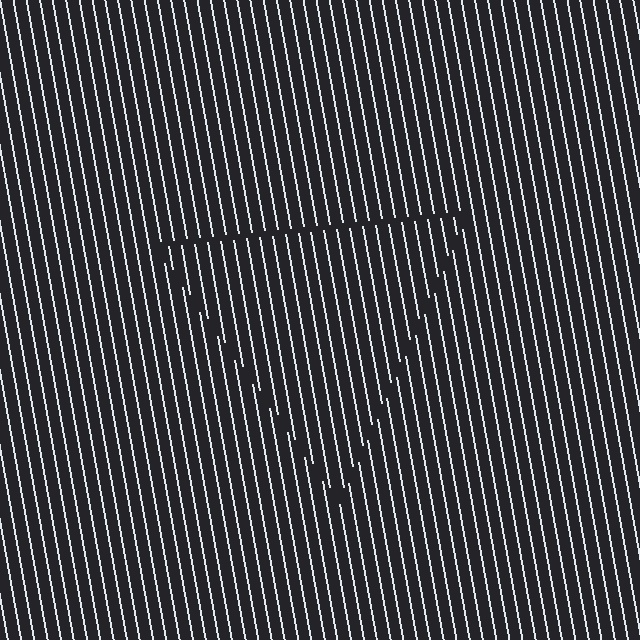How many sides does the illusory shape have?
3 sides — the line-ends trace a triangle.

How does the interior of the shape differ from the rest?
The interior of the shape contains the same grating, shifted by half a period — the contour is defined by the phase discontinuity where line-ends from the inner and outer gratings abut.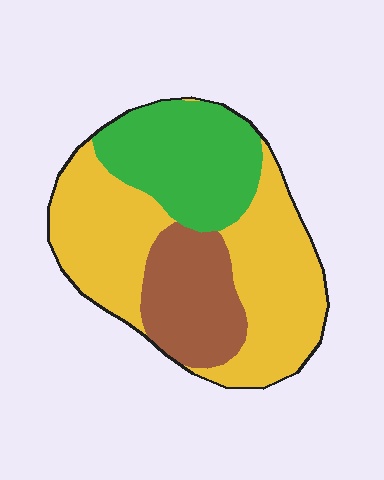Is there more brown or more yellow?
Yellow.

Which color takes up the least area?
Brown, at roughly 20%.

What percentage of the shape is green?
Green takes up between a quarter and a half of the shape.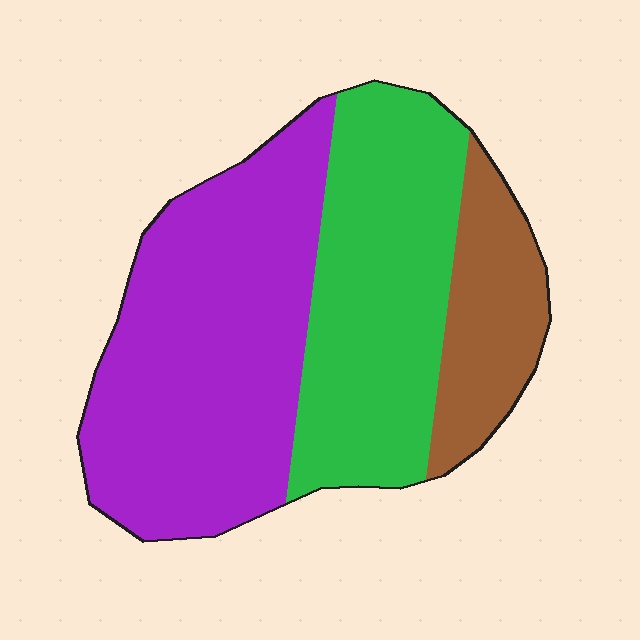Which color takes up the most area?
Purple, at roughly 50%.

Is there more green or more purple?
Purple.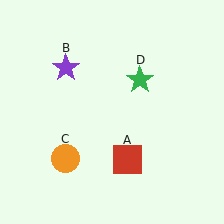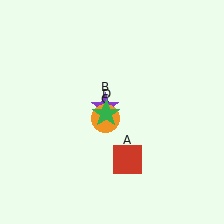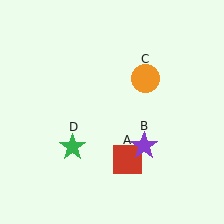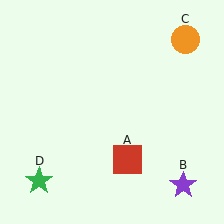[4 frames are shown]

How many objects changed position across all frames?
3 objects changed position: purple star (object B), orange circle (object C), green star (object D).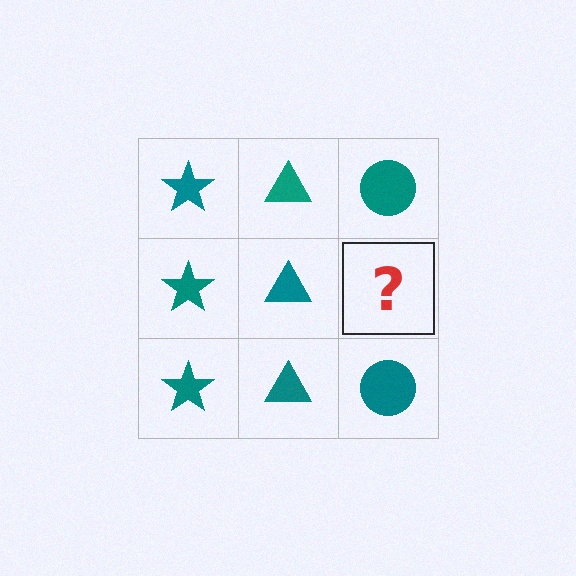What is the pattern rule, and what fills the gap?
The rule is that each column has a consistent shape. The gap should be filled with a teal circle.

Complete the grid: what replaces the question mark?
The question mark should be replaced with a teal circle.